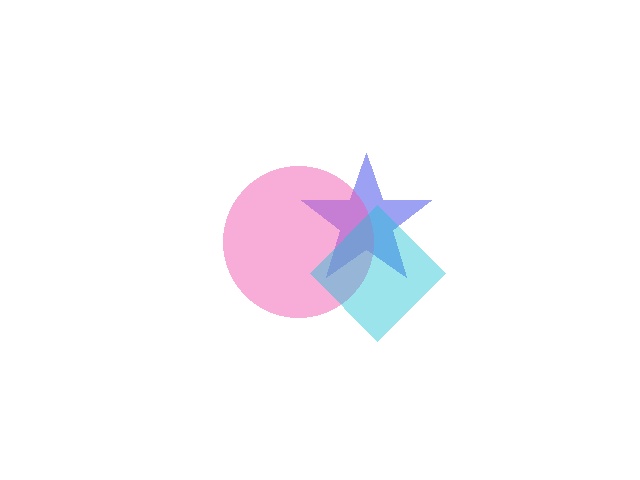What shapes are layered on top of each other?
The layered shapes are: a blue star, a pink circle, a cyan diamond.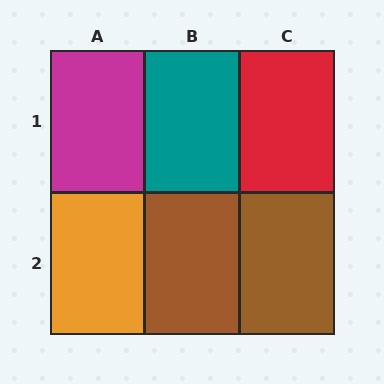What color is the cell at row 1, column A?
Magenta.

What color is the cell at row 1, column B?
Teal.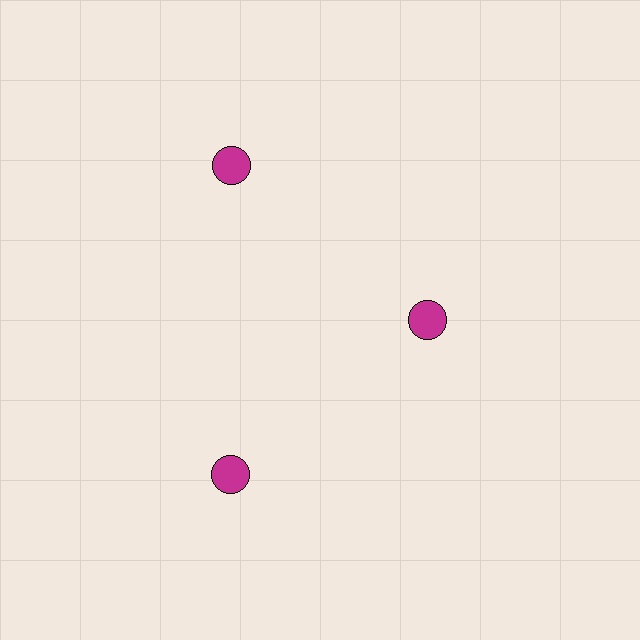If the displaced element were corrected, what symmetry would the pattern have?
It would have 3-fold rotational symmetry — the pattern would map onto itself every 120 degrees.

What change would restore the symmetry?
The symmetry would be restored by moving it outward, back onto the ring so that all 3 circles sit at equal angles and equal distance from the center.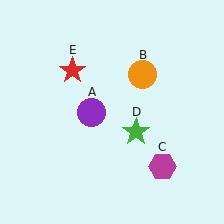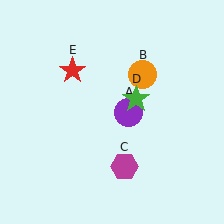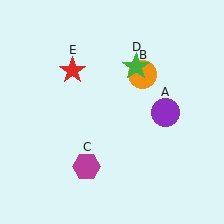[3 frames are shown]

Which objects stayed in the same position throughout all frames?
Orange circle (object B) and red star (object E) remained stationary.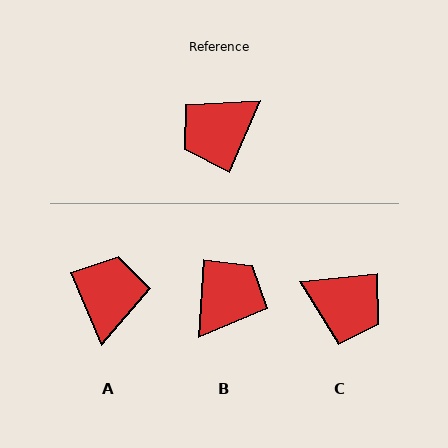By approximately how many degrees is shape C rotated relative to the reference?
Approximately 119 degrees counter-clockwise.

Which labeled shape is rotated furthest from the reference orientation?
B, about 160 degrees away.